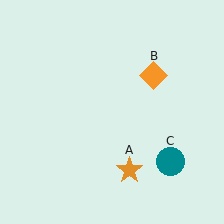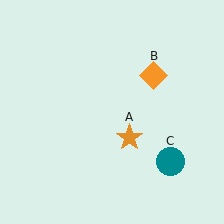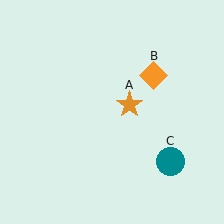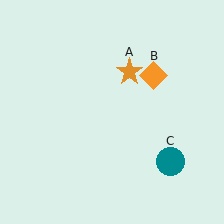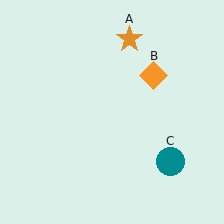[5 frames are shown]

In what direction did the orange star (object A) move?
The orange star (object A) moved up.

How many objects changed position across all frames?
1 object changed position: orange star (object A).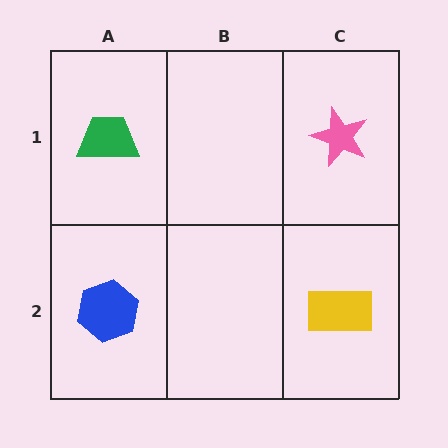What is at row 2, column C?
A yellow rectangle.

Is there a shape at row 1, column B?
No, that cell is empty.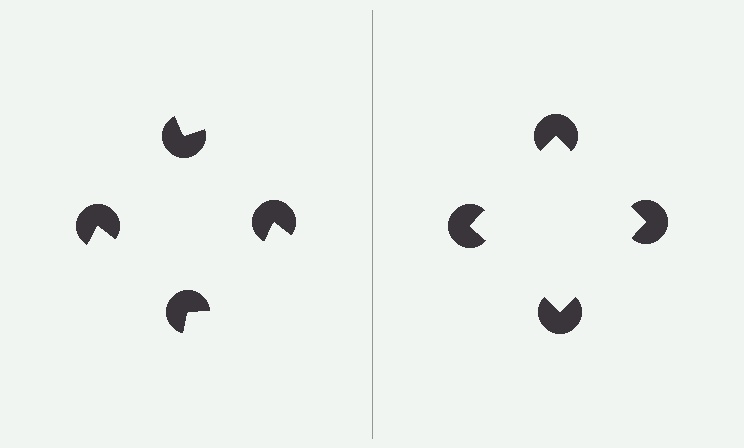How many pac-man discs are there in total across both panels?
8 — 4 on each side.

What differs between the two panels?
The pac-man discs are positioned identically on both sides; only the wedge orientations differ. On the right they align to a square; on the left they are misaligned.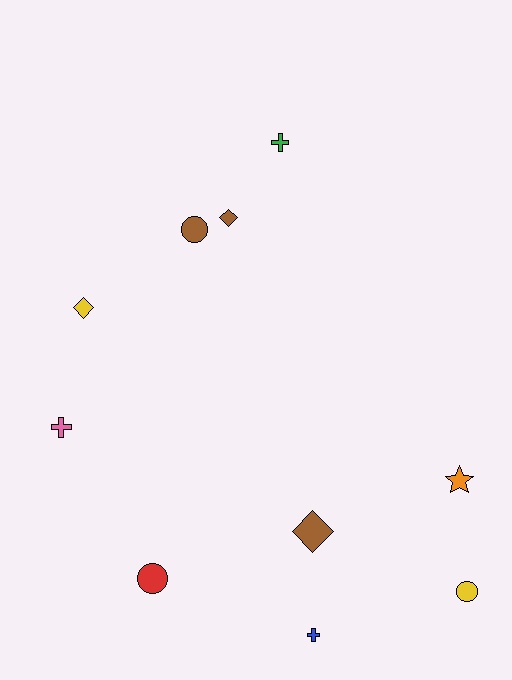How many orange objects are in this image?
There is 1 orange object.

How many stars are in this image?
There is 1 star.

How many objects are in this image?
There are 10 objects.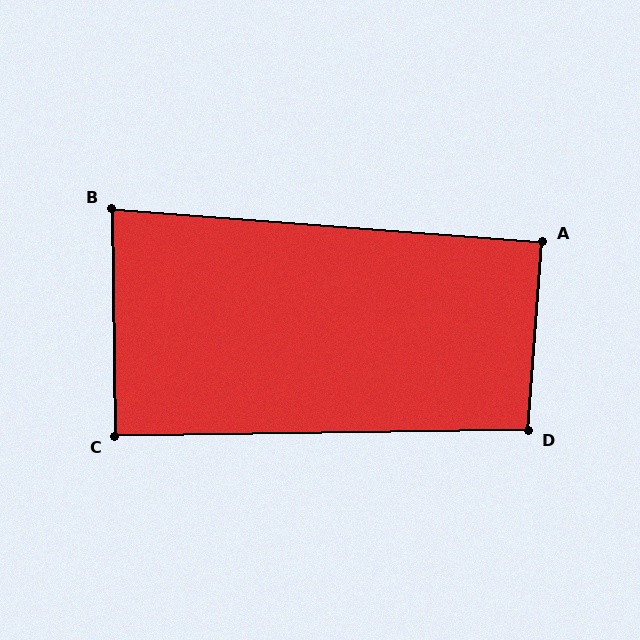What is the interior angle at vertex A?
Approximately 90 degrees (approximately right).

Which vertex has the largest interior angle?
D, at approximately 95 degrees.